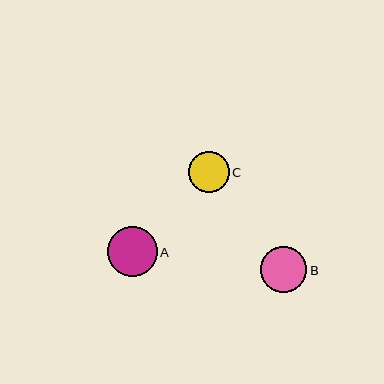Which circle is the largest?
Circle A is the largest with a size of approximately 50 pixels.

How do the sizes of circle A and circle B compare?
Circle A and circle B are approximately the same size.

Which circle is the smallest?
Circle C is the smallest with a size of approximately 41 pixels.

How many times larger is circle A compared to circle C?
Circle A is approximately 1.2 times the size of circle C.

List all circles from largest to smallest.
From largest to smallest: A, B, C.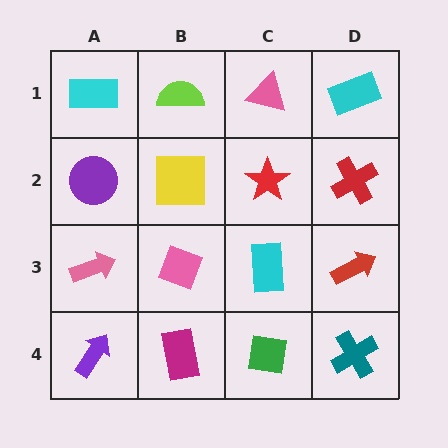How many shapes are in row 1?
4 shapes.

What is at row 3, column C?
A cyan rectangle.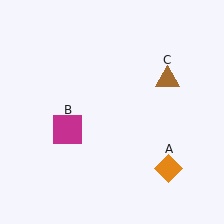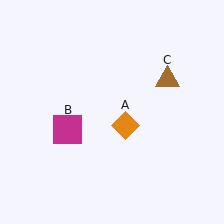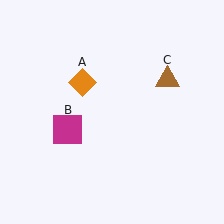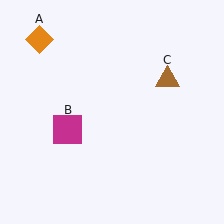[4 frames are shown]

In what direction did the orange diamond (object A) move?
The orange diamond (object A) moved up and to the left.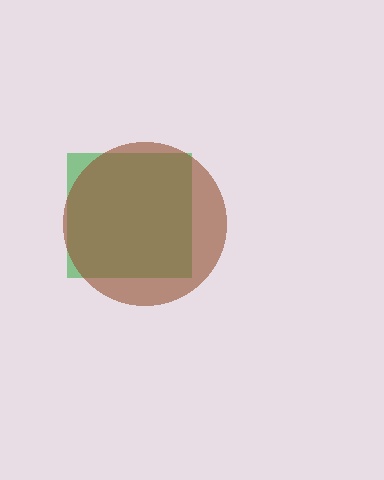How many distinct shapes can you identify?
There are 2 distinct shapes: a green square, a brown circle.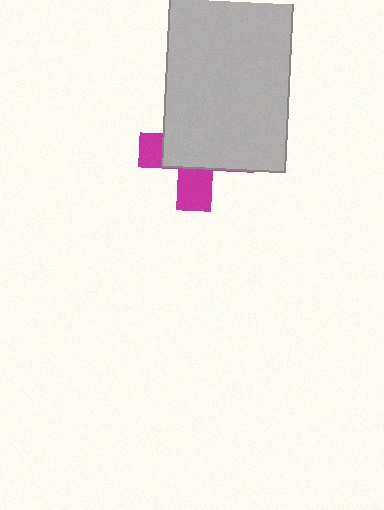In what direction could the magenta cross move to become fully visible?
The magenta cross could move down. That would shift it out from behind the light gray rectangle entirely.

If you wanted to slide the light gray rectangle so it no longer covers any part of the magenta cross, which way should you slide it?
Slide it up — that is the most direct way to separate the two shapes.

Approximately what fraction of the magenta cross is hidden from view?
Roughly 67% of the magenta cross is hidden behind the light gray rectangle.